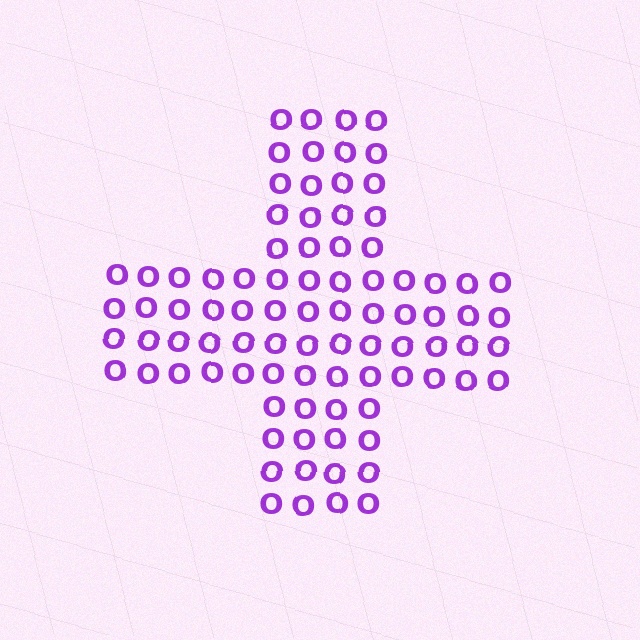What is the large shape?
The large shape is a cross.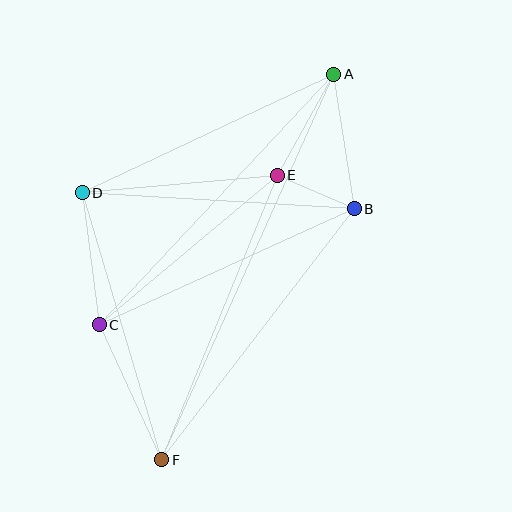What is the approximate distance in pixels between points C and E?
The distance between C and E is approximately 233 pixels.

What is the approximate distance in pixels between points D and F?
The distance between D and F is approximately 279 pixels.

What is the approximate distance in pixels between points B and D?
The distance between B and D is approximately 272 pixels.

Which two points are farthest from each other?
Points A and F are farthest from each other.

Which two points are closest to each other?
Points B and E are closest to each other.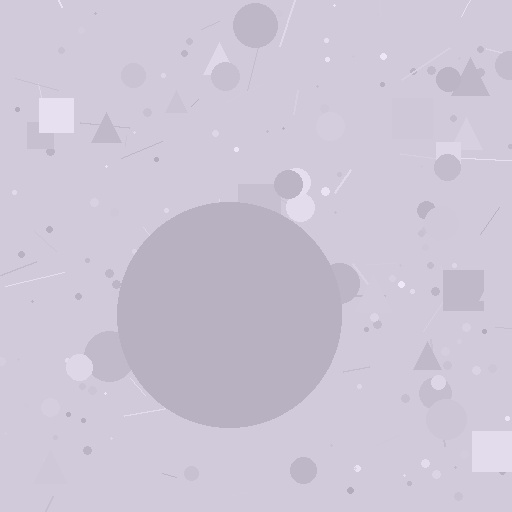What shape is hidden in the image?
A circle is hidden in the image.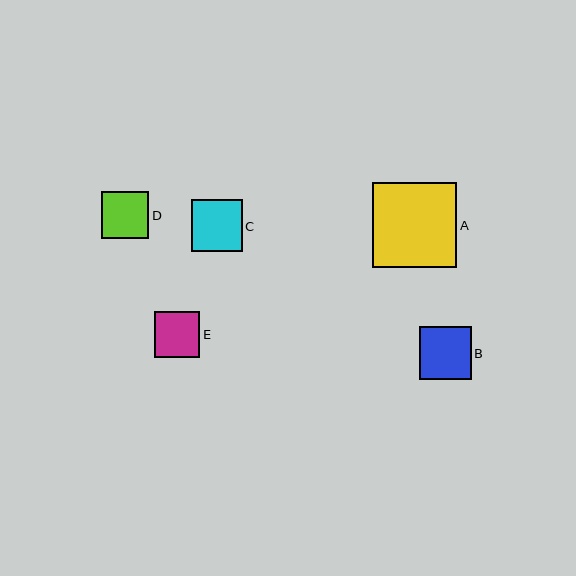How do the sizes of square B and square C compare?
Square B and square C are approximately the same size.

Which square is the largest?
Square A is the largest with a size of approximately 84 pixels.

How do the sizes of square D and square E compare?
Square D and square E are approximately the same size.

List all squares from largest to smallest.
From largest to smallest: A, B, C, D, E.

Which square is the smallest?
Square E is the smallest with a size of approximately 46 pixels.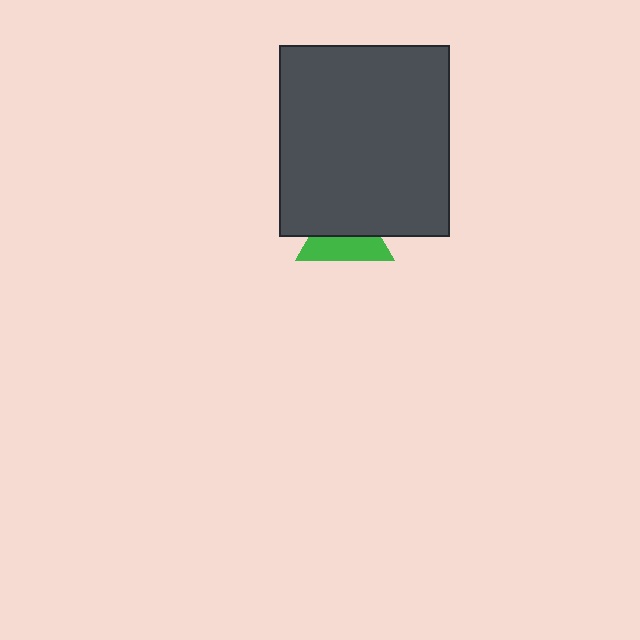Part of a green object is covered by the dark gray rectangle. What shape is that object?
It is a triangle.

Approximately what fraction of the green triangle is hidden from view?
Roughly 52% of the green triangle is hidden behind the dark gray rectangle.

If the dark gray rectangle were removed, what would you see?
You would see the complete green triangle.